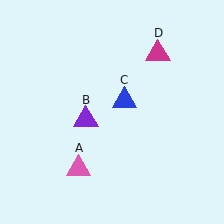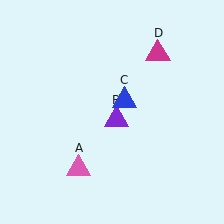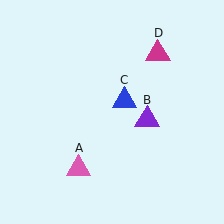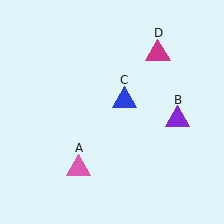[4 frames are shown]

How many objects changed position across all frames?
1 object changed position: purple triangle (object B).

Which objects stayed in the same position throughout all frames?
Pink triangle (object A) and blue triangle (object C) and magenta triangle (object D) remained stationary.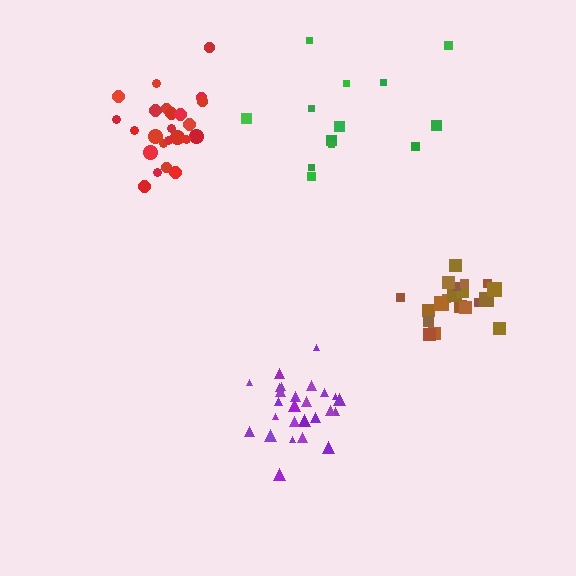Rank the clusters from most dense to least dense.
purple, brown, red, green.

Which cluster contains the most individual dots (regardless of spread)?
Purple (27).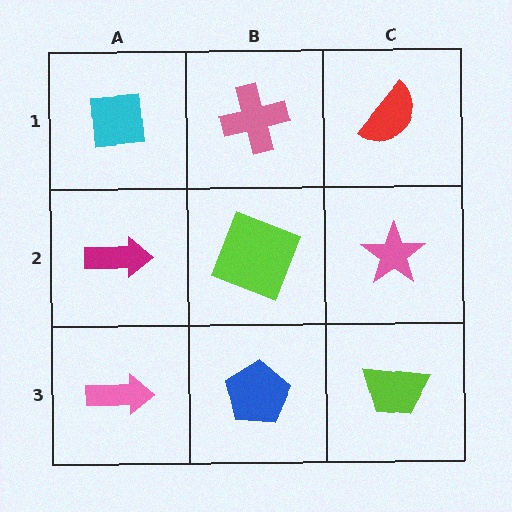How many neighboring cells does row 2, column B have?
4.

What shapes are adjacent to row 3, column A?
A magenta arrow (row 2, column A), a blue pentagon (row 3, column B).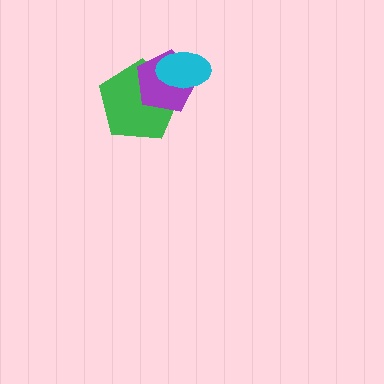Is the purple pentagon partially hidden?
Yes, it is partially covered by another shape.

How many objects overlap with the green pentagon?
2 objects overlap with the green pentagon.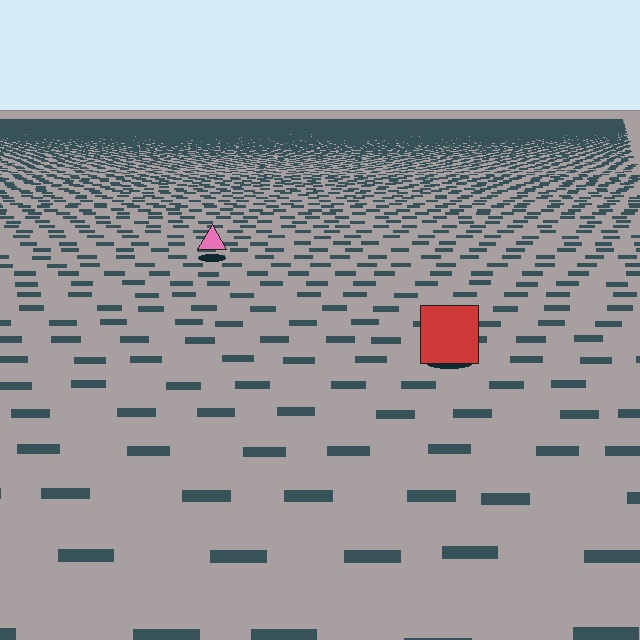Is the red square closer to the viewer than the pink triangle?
Yes. The red square is closer — you can tell from the texture gradient: the ground texture is coarser near it.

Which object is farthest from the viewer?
The pink triangle is farthest from the viewer. It appears smaller and the ground texture around it is denser.